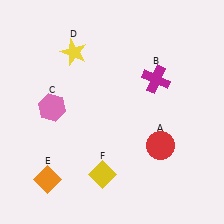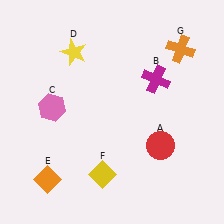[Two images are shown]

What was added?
An orange cross (G) was added in Image 2.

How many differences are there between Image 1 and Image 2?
There is 1 difference between the two images.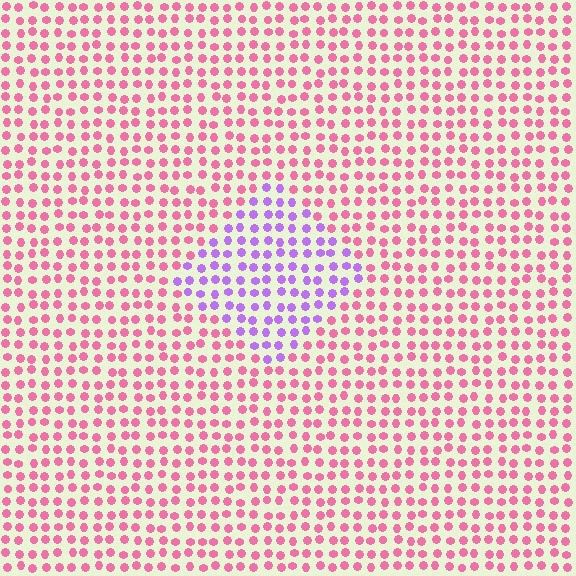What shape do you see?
I see a diamond.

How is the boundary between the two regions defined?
The boundary is defined purely by a slight shift in hue (about 58 degrees). Spacing, size, and orientation are identical on both sides.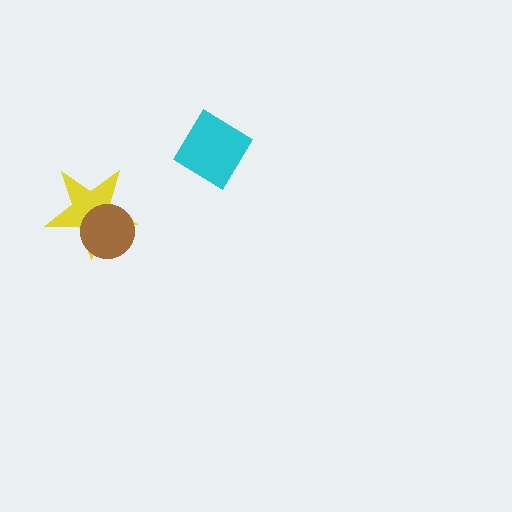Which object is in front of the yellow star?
The brown circle is in front of the yellow star.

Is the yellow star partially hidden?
Yes, it is partially covered by another shape.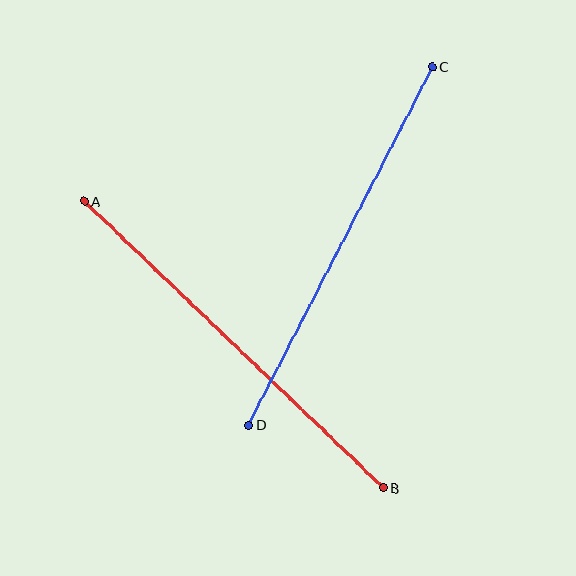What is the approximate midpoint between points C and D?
The midpoint is at approximately (340, 246) pixels.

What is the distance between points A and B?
The distance is approximately 414 pixels.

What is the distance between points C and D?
The distance is approximately 403 pixels.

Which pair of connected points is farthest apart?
Points A and B are farthest apart.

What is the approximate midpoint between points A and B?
The midpoint is at approximately (233, 345) pixels.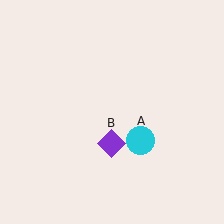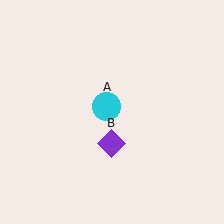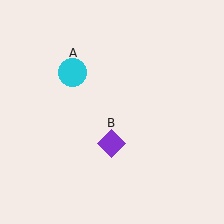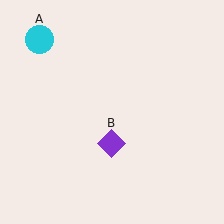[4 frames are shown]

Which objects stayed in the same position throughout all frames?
Purple diamond (object B) remained stationary.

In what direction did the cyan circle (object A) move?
The cyan circle (object A) moved up and to the left.